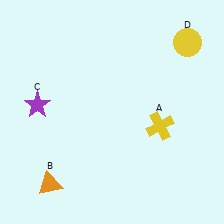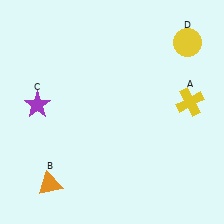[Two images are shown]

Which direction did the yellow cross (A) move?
The yellow cross (A) moved right.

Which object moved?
The yellow cross (A) moved right.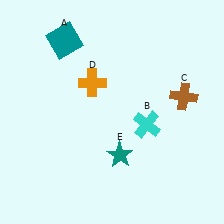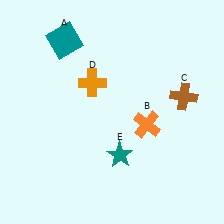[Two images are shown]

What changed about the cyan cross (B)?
In Image 1, B is cyan. In Image 2, it changed to orange.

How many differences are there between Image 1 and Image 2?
There is 1 difference between the two images.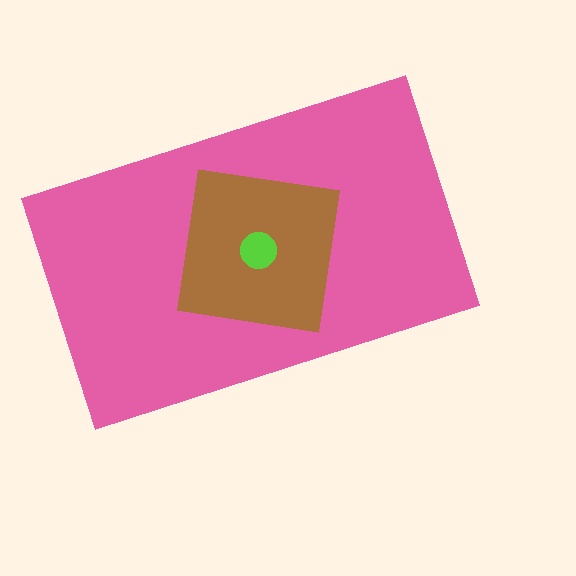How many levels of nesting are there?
3.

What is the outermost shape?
The pink rectangle.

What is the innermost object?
The lime circle.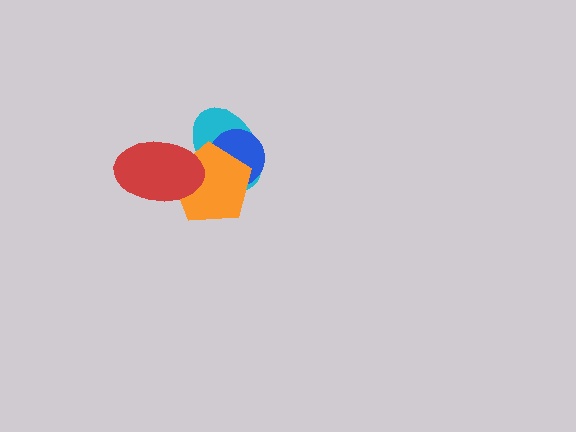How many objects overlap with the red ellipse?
2 objects overlap with the red ellipse.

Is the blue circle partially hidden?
Yes, it is partially covered by another shape.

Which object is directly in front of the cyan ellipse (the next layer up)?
The blue circle is directly in front of the cyan ellipse.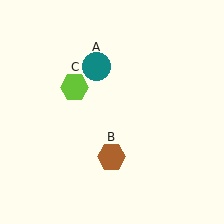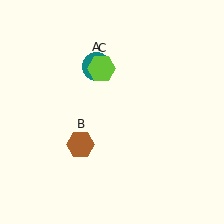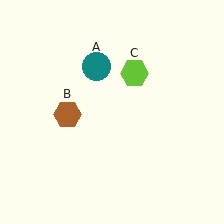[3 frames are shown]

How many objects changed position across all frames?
2 objects changed position: brown hexagon (object B), lime hexagon (object C).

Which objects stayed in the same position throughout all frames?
Teal circle (object A) remained stationary.